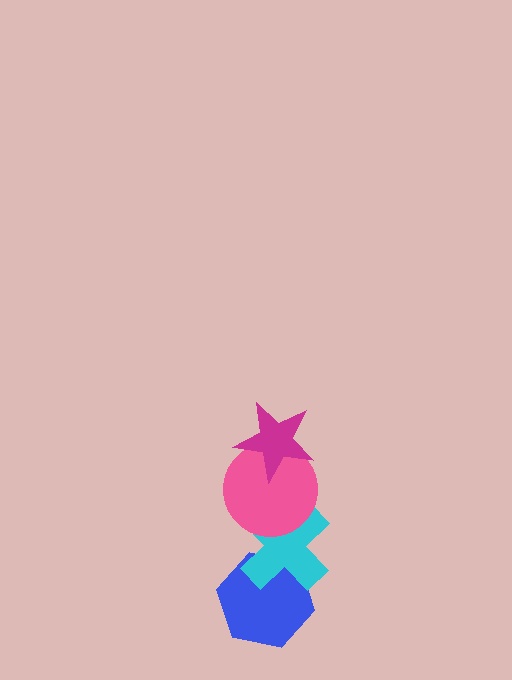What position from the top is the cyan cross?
The cyan cross is 3rd from the top.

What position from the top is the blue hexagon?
The blue hexagon is 4th from the top.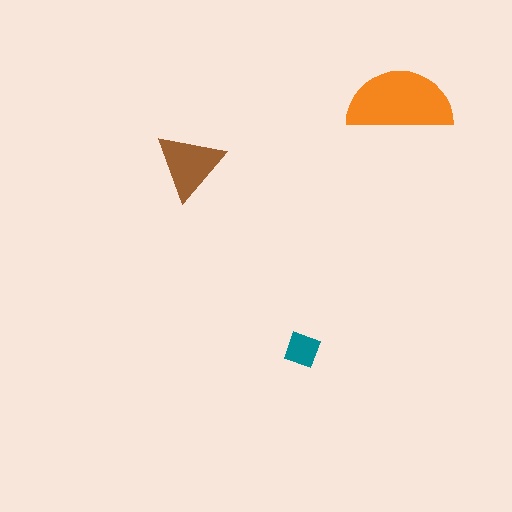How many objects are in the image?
There are 3 objects in the image.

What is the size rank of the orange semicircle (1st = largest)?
1st.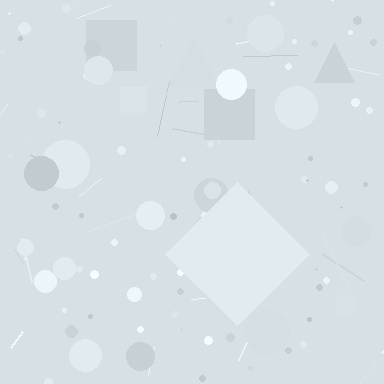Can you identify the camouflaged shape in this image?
The camouflaged shape is a diamond.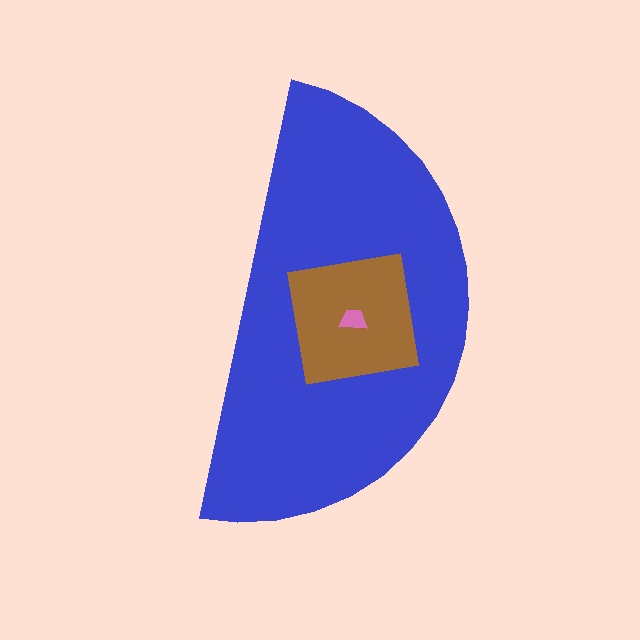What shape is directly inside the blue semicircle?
The brown square.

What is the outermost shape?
The blue semicircle.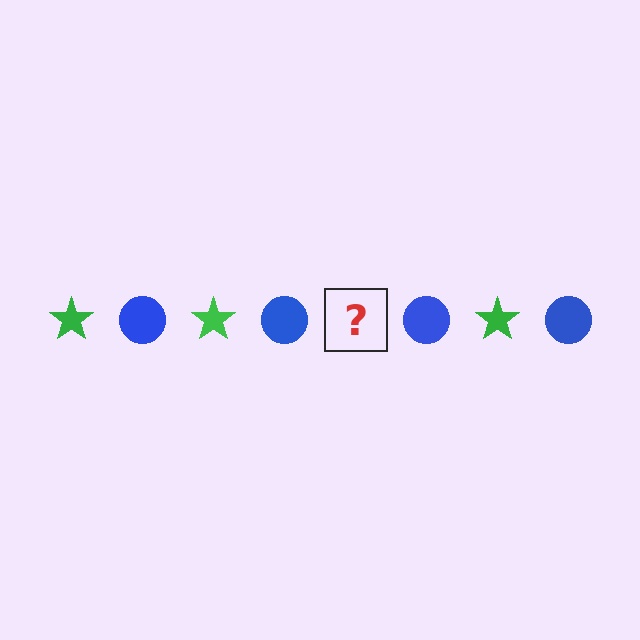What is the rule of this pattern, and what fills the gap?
The rule is that the pattern alternates between green star and blue circle. The gap should be filled with a green star.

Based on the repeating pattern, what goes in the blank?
The blank should be a green star.